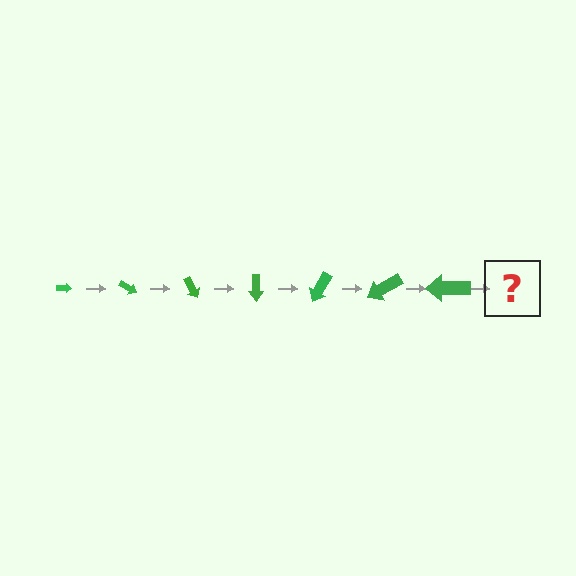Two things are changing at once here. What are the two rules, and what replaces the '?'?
The two rules are that the arrow grows larger each step and it rotates 30 degrees each step. The '?' should be an arrow, larger than the previous one and rotated 210 degrees from the start.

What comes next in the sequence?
The next element should be an arrow, larger than the previous one and rotated 210 degrees from the start.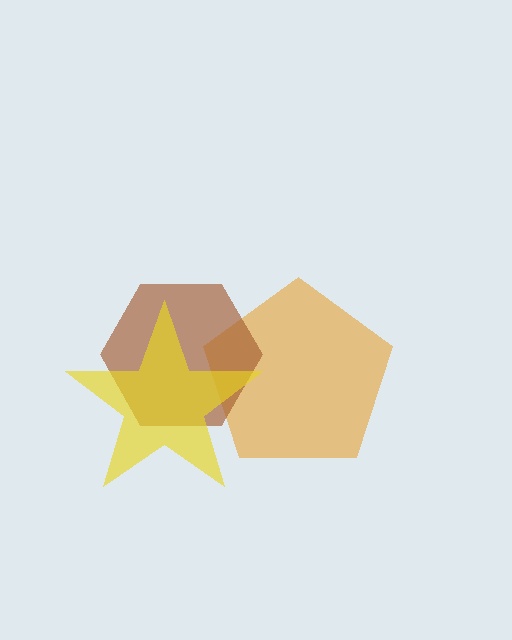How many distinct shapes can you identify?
There are 3 distinct shapes: an orange pentagon, a brown hexagon, a yellow star.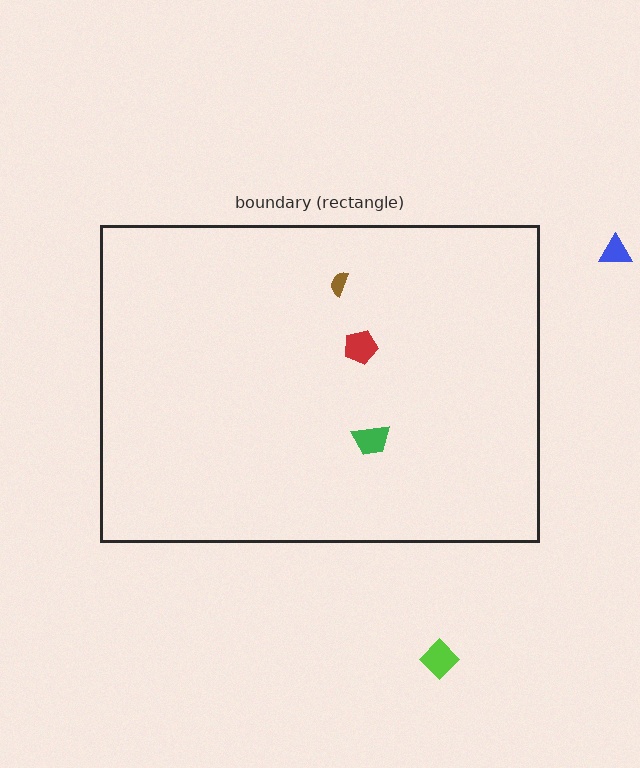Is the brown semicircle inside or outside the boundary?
Inside.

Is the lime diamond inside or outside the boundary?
Outside.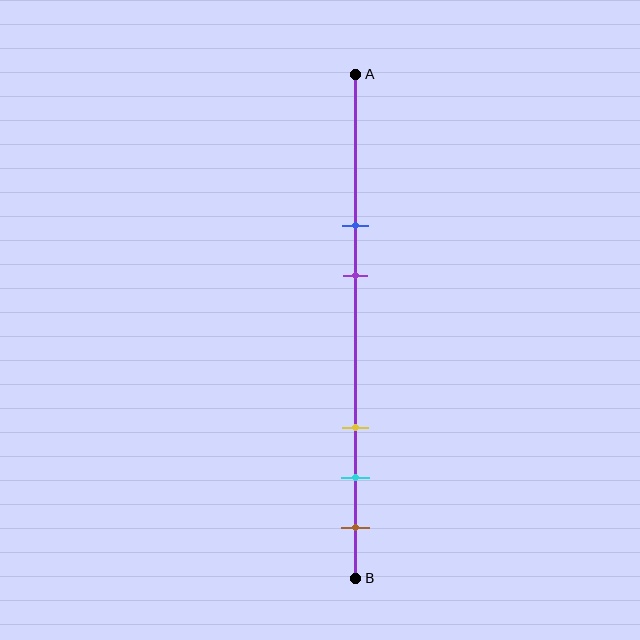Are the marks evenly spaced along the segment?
No, the marks are not evenly spaced.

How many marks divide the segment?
There are 5 marks dividing the segment.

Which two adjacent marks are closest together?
The cyan and brown marks are the closest adjacent pair.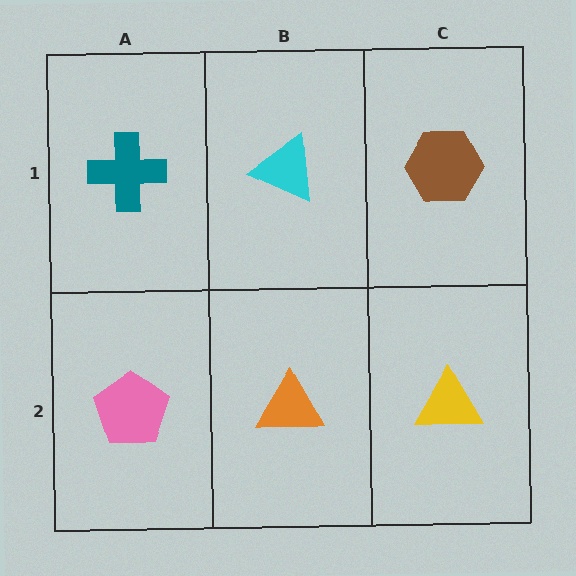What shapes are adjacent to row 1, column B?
An orange triangle (row 2, column B), a teal cross (row 1, column A), a brown hexagon (row 1, column C).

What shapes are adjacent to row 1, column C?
A yellow triangle (row 2, column C), a cyan triangle (row 1, column B).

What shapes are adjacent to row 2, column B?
A cyan triangle (row 1, column B), a pink pentagon (row 2, column A), a yellow triangle (row 2, column C).